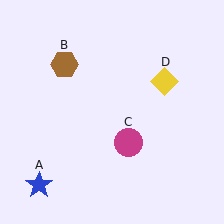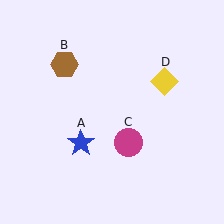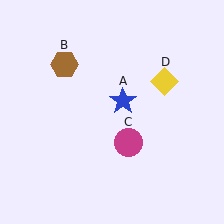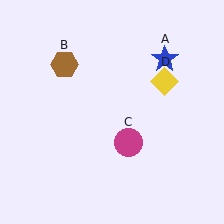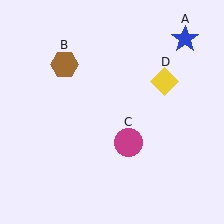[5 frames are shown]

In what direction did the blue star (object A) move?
The blue star (object A) moved up and to the right.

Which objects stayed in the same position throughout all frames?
Brown hexagon (object B) and magenta circle (object C) and yellow diamond (object D) remained stationary.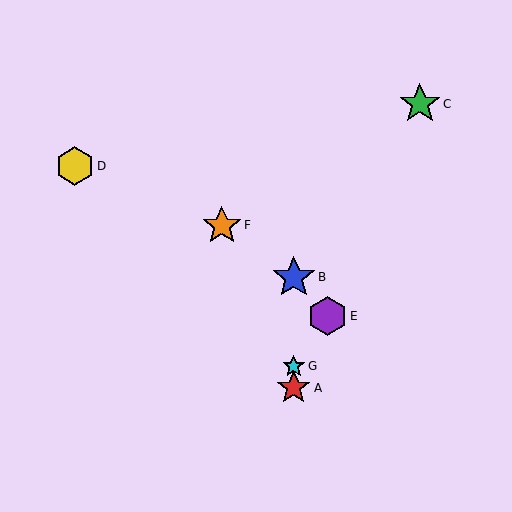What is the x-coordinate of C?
Object C is at x≈420.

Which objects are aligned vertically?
Objects A, B, G are aligned vertically.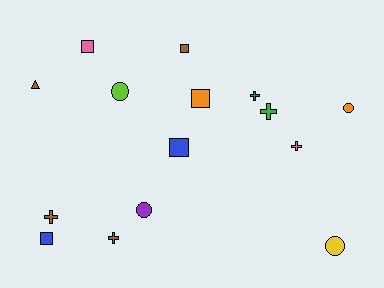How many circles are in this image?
There are 4 circles.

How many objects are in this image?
There are 15 objects.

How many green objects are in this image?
There is 1 green object.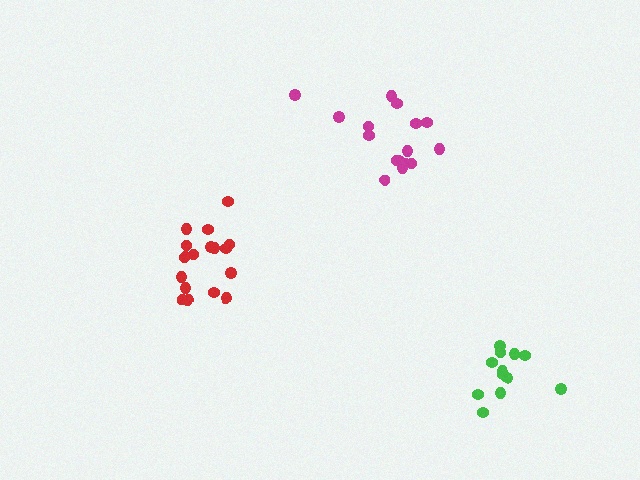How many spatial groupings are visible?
There are 3 spatial groupings.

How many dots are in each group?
Group 1: 16 dots, Group 2: 12 dots, Group 3: 18 dots (46 total).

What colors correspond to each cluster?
The clusters are colored: magenta, green, red.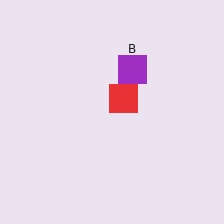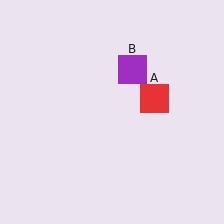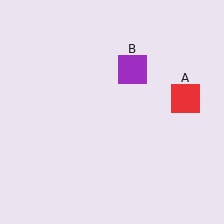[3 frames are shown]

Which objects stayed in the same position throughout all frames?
Purple square (object B) remained stationary.